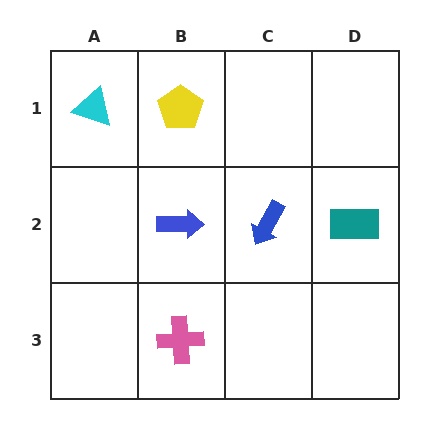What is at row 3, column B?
A pink cross.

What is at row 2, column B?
A blue arrow.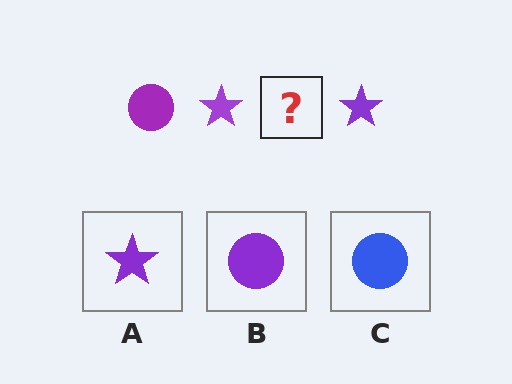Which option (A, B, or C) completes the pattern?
B.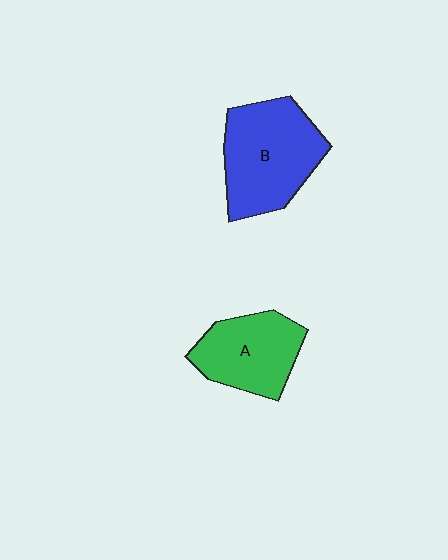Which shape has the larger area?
Shape B (blue).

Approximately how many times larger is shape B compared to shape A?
Approximately 1.3 times.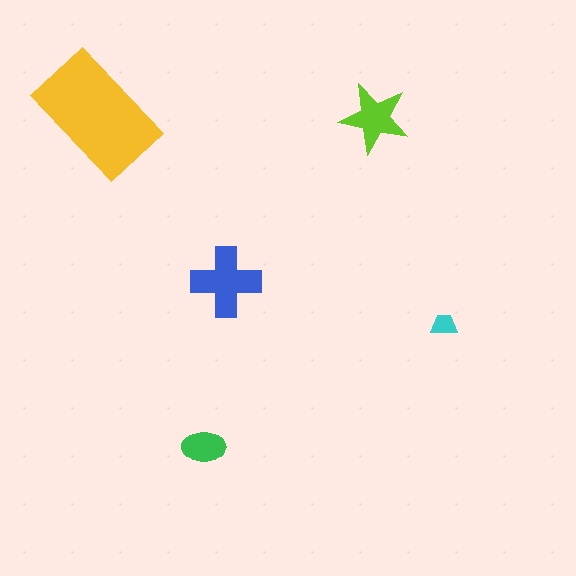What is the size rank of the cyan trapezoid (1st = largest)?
5th.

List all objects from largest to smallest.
The yellow rectangle, the blue cross, the lime star, the green ellipse, the cyan trapezoid.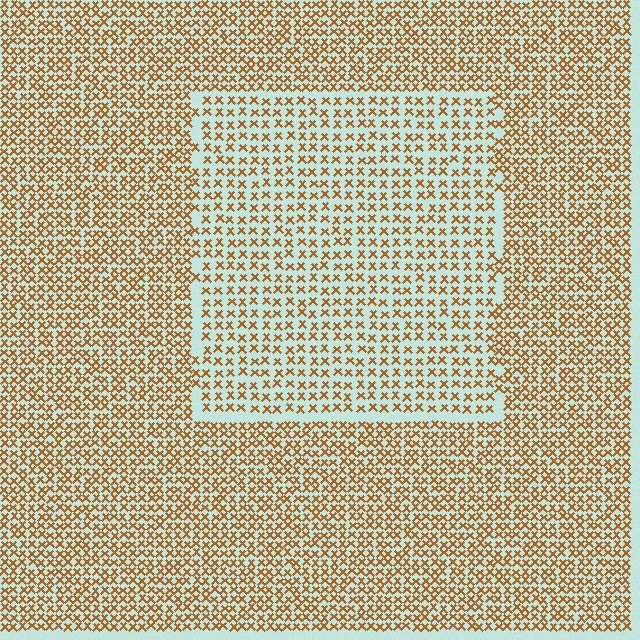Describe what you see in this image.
The image contains small brown elements arranged at two different densities. A rectangle-shaped region is visible where the elements are less densely packed than the surrounding area.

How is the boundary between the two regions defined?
The boundary is defined by a change in element density (approximately 1.7x ratio). All elements are the same color, size, and shape.